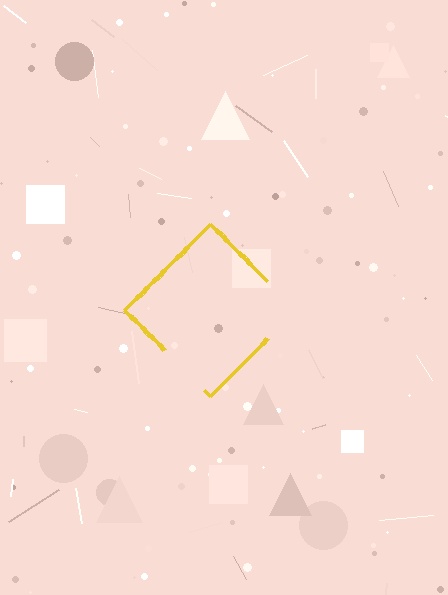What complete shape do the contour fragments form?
The contour fragments form a diamond.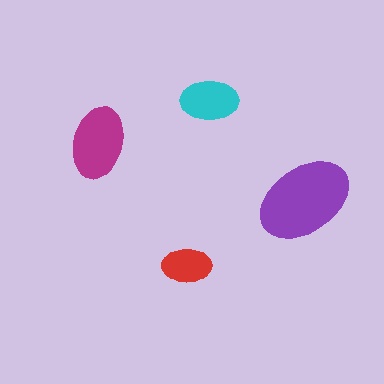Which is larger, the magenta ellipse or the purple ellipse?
The purple one.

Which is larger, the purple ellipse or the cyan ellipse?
The purple one.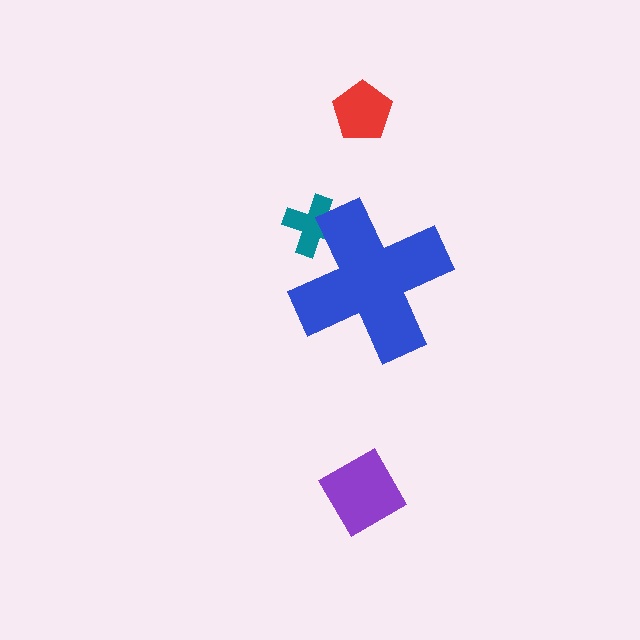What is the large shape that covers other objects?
A blue cross.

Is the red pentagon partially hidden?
No, the red pentagon is fully visible.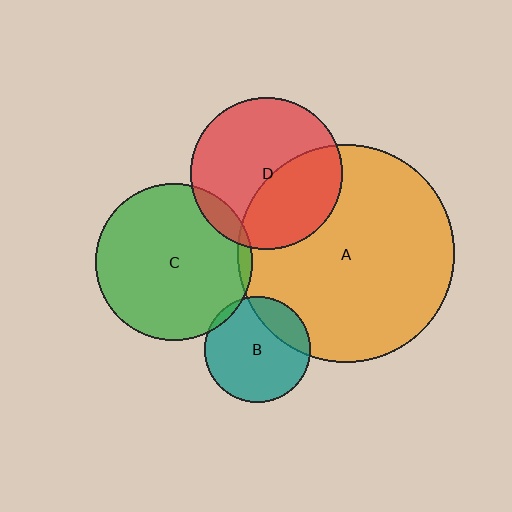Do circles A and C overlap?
Yes.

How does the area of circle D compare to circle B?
Approximately 2.0 times.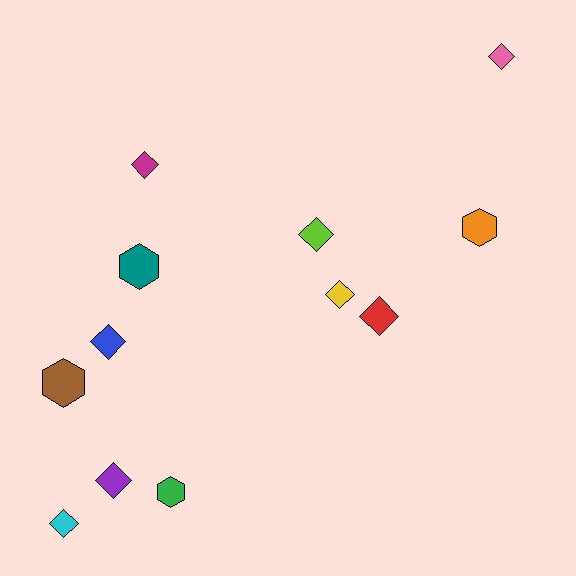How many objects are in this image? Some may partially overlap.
There are 12 objects.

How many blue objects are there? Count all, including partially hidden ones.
There is 1 blue object.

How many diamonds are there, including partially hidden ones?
There are 8 diamonds.